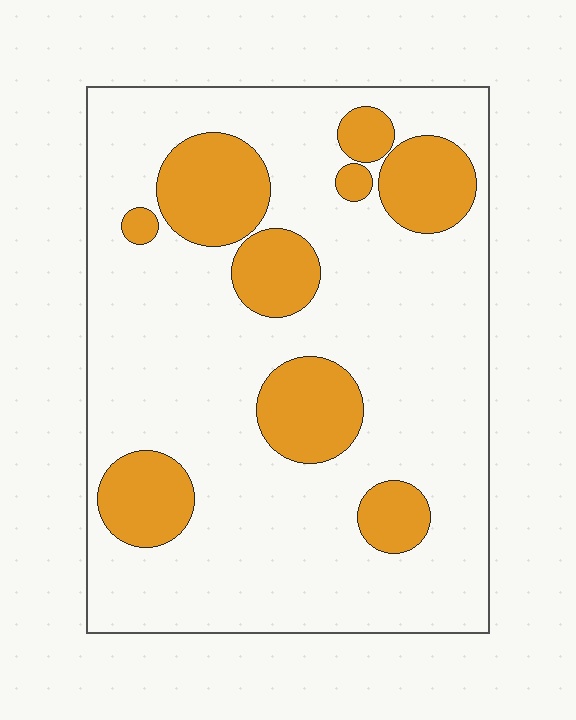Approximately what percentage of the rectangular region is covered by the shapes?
Approximately 25%.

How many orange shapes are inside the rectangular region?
9.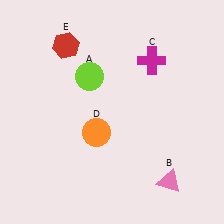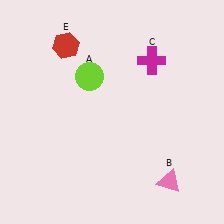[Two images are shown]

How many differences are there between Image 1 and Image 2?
There is 1 difference between the two images.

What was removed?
The orange circle (D) was removed in Image 2.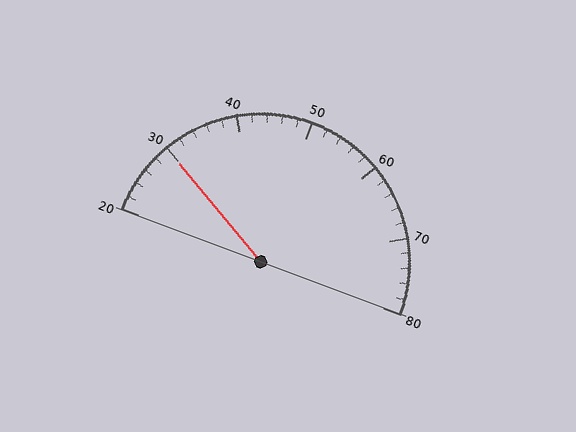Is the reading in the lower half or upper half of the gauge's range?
The reading is in the lower half of the range (20 to 80).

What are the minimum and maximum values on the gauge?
The gauge ranges from 20 to 80.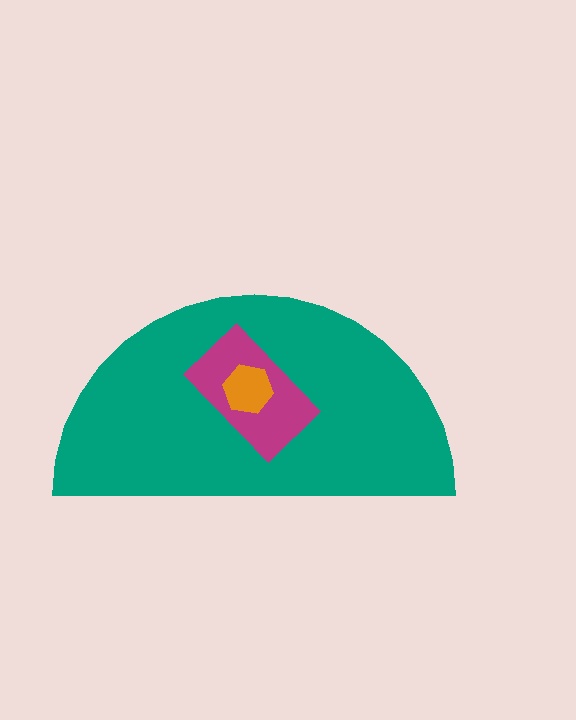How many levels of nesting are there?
3.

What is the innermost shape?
The orange hexagon.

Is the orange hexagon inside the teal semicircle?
Yes.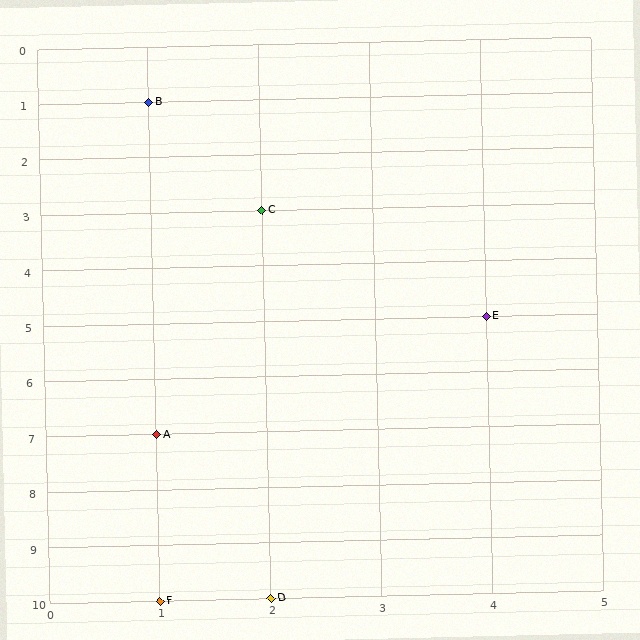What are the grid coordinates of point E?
Point E is at grid coordinates (4, 5).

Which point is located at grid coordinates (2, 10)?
Point D is at (2, 10).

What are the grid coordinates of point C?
Point C is at grid coordinates (2, 3).